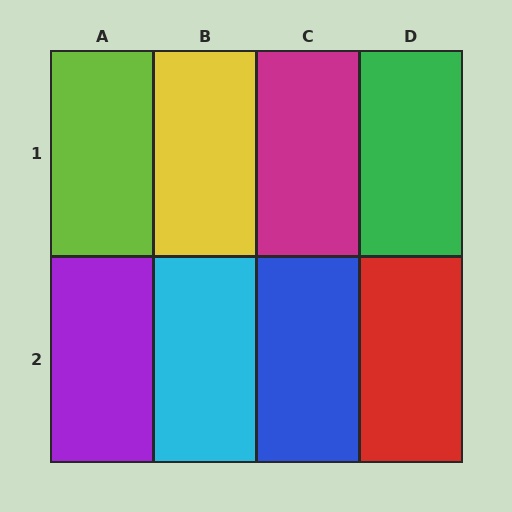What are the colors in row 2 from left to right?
Purple, cyan, blue, red.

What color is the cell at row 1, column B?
Yellow.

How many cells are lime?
1 cell is lime.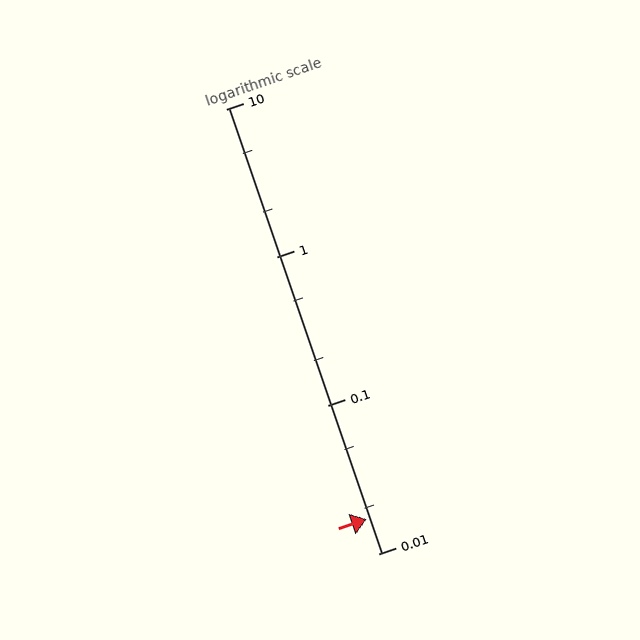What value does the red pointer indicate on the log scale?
The pointer indicates approximately 0.017.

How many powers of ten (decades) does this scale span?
The scale spans 3 decades, from 0.01 to 10.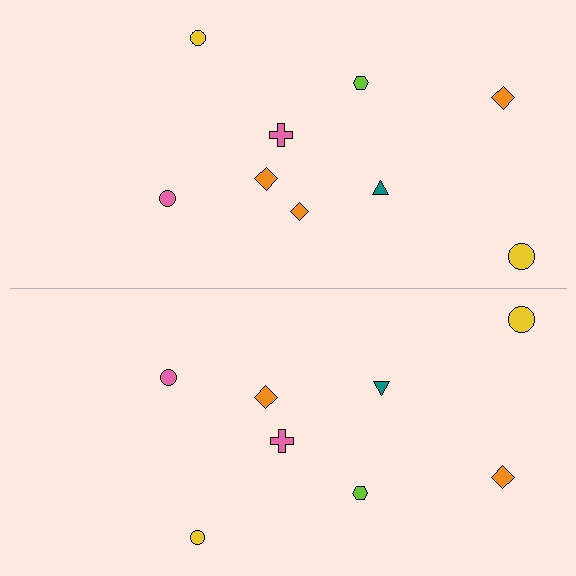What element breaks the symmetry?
A orange diamond is missing from the bottom side.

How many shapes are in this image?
There are 17 shapes in this image.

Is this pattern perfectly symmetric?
No, the pattern is not perfectly symmetric. A orange diamond is missing from the bottom side.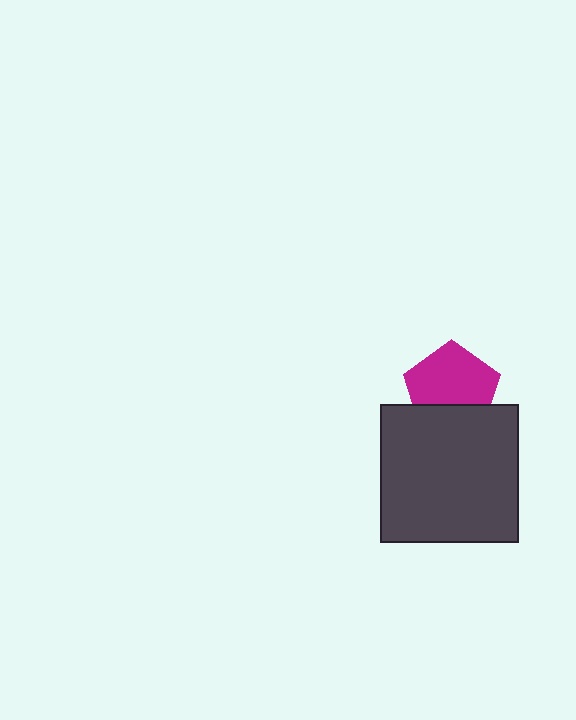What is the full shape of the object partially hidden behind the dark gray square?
The partially hidden object is a magenta pentagon.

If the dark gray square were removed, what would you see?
You would see the complete magenta pentagon.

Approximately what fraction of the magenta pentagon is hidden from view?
Roughly 33% of the magenta pentagon is hidden behind the dark gray square.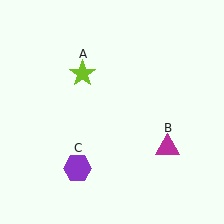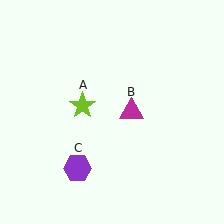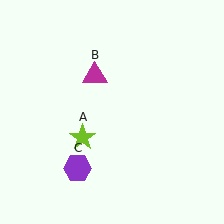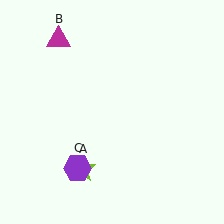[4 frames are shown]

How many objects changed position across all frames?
2 objects changed position: lime star (object A), magenta triangle (object B).